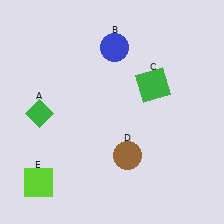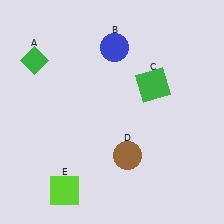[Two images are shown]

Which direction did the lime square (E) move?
The lime square (E) moved right.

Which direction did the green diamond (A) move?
The green diamond (A) moved up.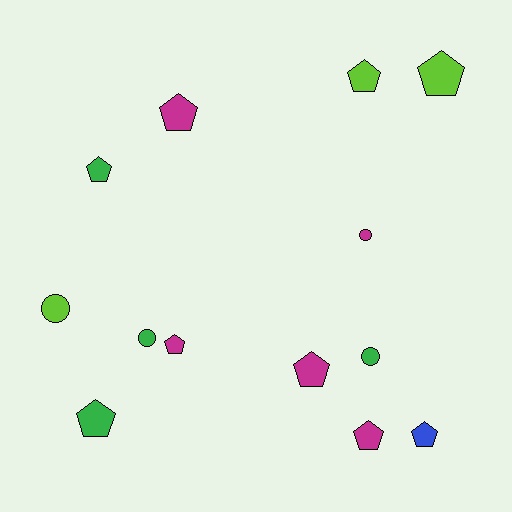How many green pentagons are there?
There are 2 green pentagons.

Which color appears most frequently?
Magenta, with 5 objects.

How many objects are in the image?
There are 13 objects.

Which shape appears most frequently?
Pentagon, with 9 objects.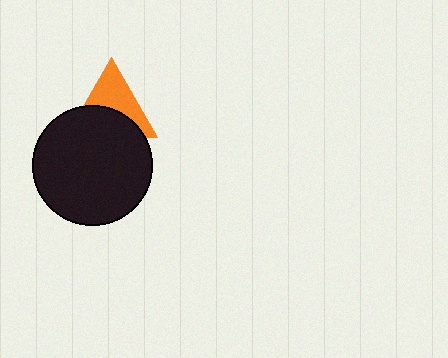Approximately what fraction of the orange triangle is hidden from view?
Roughly 49% of the orange triangle is hidden behind the black circle.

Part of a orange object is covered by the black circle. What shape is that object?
It is a triangle.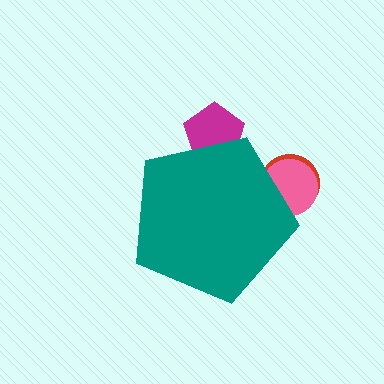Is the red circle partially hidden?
Yes, the red circle is partially hidden behind the teal pentagon.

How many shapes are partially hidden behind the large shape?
3 shapes are partially hidden.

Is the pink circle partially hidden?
Yes, the pink circle is partially hidden behind the teal pentagon.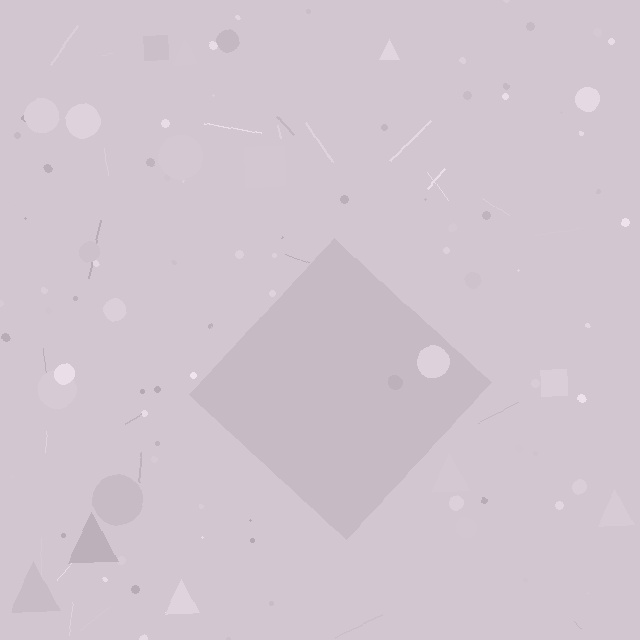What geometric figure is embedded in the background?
A diamond is embedded in the background.